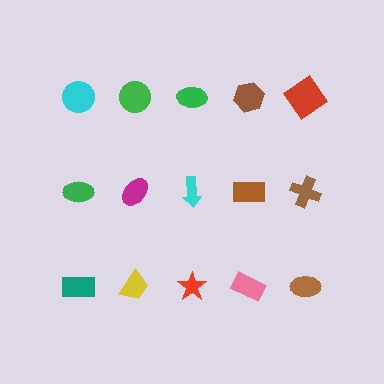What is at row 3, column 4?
A pink rectangle.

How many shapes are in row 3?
5 shapes.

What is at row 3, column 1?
A teal rectangle.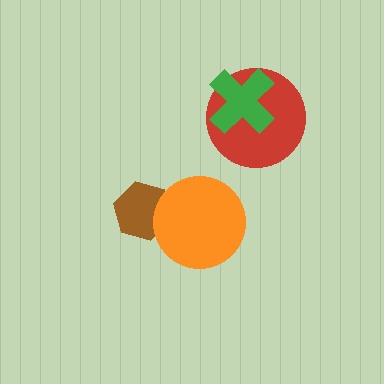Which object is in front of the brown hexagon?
The orange circle is in front of the brown hexagon.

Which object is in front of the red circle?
The green cross is in front of the red circle.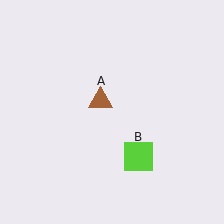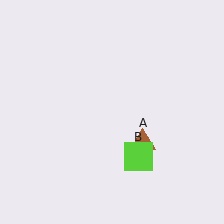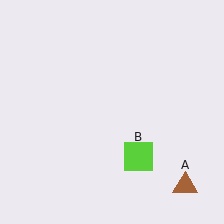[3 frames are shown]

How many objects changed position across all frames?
1 object changed position: brown triangle (object A).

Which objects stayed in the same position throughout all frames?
Lime square (object B) remained stationary.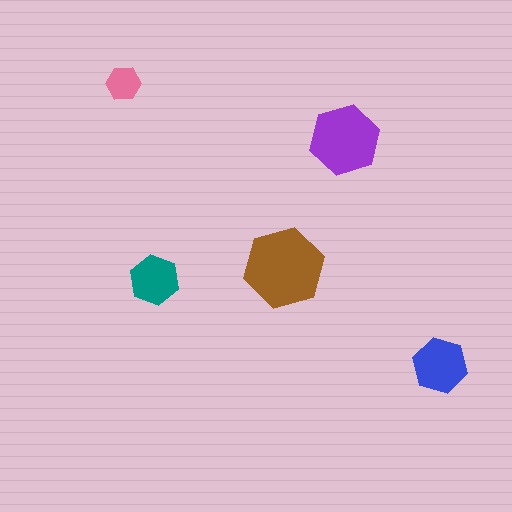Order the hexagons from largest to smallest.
the brown one, the purple one, the blue one, the teal one, the pink one.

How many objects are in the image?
There are 5 objects in the image.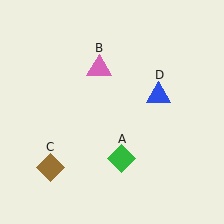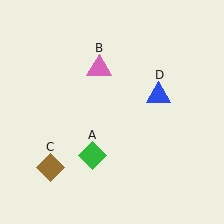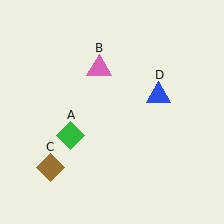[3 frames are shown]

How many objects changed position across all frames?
1 object changed position: green diamond (object A).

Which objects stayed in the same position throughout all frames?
Pink triangle (object B) and brown diamond (object C) and blue triangle (object D) remained stationary.